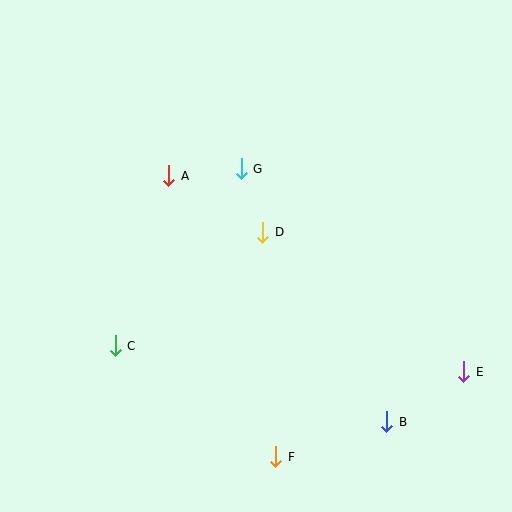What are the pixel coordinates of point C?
Point C is at (115, 346).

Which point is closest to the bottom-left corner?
Point C is closest to the bottom-left corner.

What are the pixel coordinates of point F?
Point F is at (276, 457).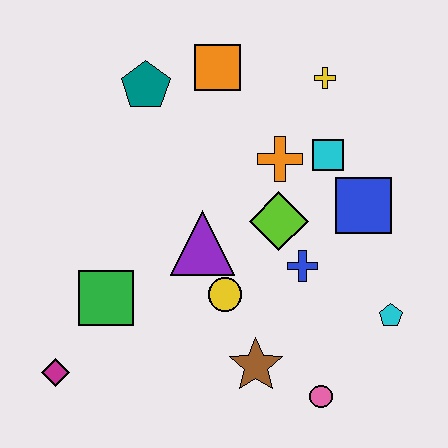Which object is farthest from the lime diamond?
The magenta diamond is farthest from the lime diamond.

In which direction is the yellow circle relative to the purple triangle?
The yellow circle is below the purple triangle.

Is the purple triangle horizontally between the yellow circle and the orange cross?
No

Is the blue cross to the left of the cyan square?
Yes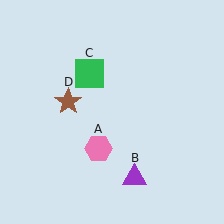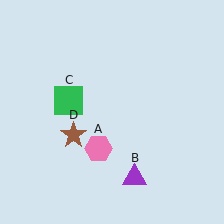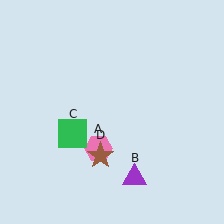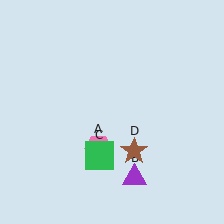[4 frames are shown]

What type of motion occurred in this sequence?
The green square (object C), brown star (object D) rotated counterclockwise around the center of the scene.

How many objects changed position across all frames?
2 objects changed position: green square (object C), brown star (object D).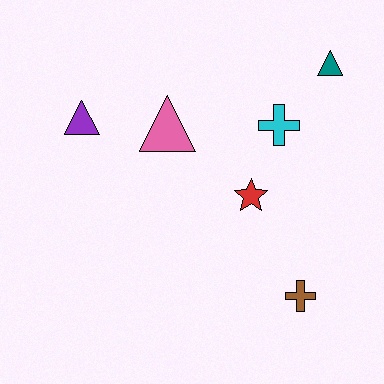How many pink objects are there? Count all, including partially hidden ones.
There is 1 pink object.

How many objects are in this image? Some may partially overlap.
There are 6 objects.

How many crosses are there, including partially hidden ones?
There are 2 crosses.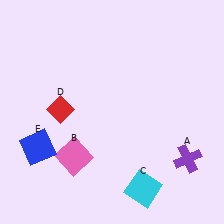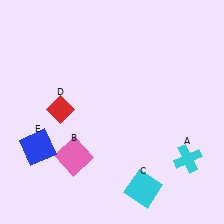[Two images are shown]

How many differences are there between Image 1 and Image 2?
There is 1 difference between the two images.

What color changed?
The cross (A) changed from purple in Image 1 to cyan in Image 2.